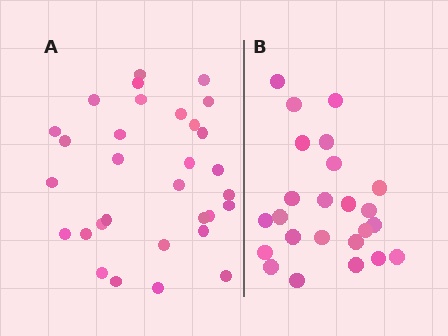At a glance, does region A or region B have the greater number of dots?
Region A (the left region) has more dots.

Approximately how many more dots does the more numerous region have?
Region A has roughly 8 or so more dots than region B.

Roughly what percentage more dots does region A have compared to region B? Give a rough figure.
About 30% more.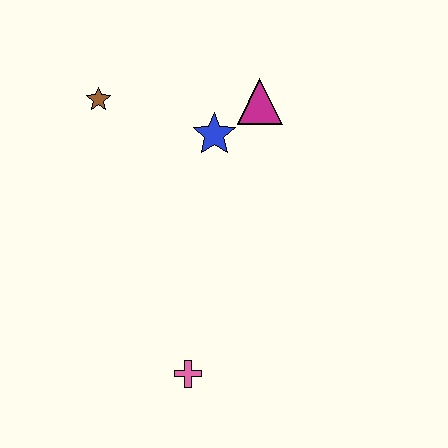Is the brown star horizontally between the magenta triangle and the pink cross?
No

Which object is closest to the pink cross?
The blue star is closest to the pink cross.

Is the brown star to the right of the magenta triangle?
No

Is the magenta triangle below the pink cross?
No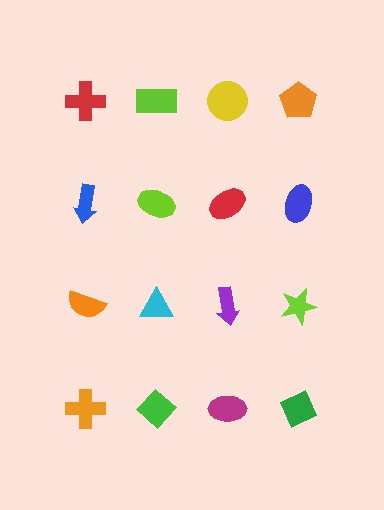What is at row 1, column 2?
A lime rectangle.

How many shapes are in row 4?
4 shapes.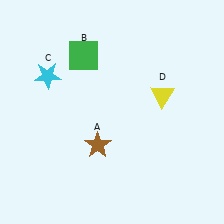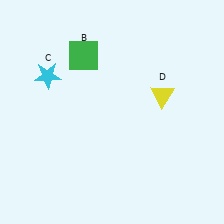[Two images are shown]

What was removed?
The brown star (A) was removed in Image 2.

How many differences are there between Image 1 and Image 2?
There is 1 difference between the two images.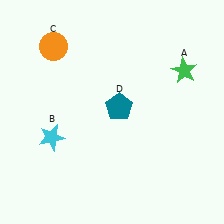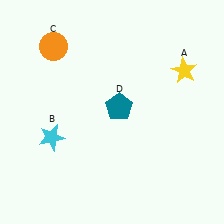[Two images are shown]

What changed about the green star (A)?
In Image 1, A is green. In Image 2, it changed to yellow.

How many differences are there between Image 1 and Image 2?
There is 1 difference between the two images.